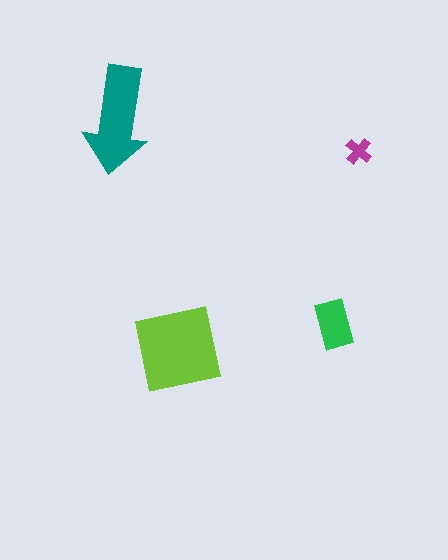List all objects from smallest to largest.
The magenta cross, the green rectangle, the teal arrow, the lime square.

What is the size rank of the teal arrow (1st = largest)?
2nd.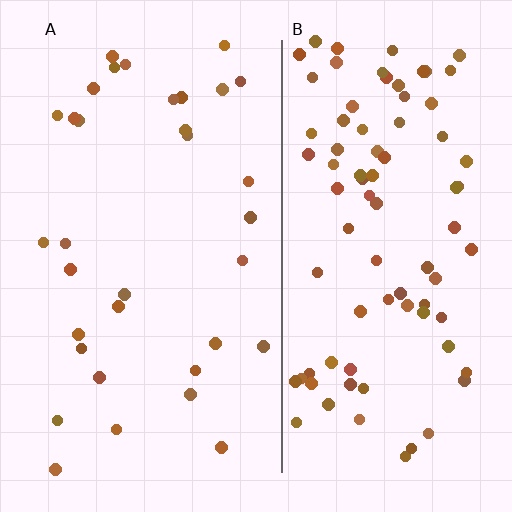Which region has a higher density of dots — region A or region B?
B (the right).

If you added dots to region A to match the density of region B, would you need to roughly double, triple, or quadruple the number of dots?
Approximately triple.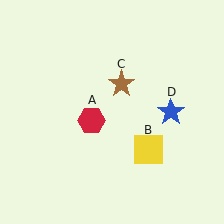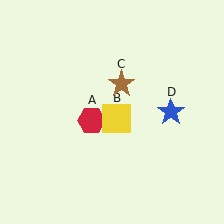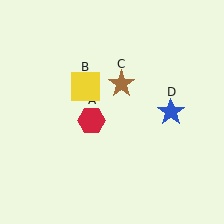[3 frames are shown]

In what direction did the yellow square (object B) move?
The yellow square (object B) moved up and to the left.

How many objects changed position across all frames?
1 object changed position: yellow square (object B).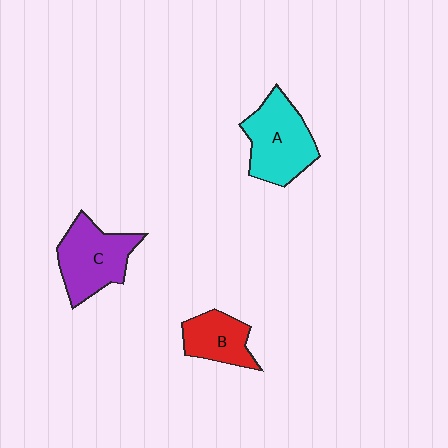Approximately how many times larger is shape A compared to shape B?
Approximately 1.6 times.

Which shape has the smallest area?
Shape B (red).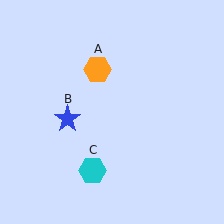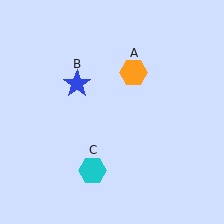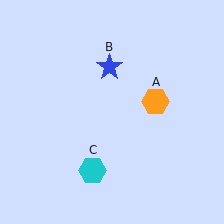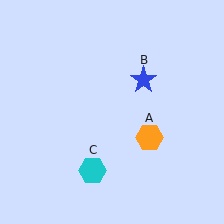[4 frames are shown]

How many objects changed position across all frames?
2 objects changed position: orange hexagon (object A), blue star (object B).